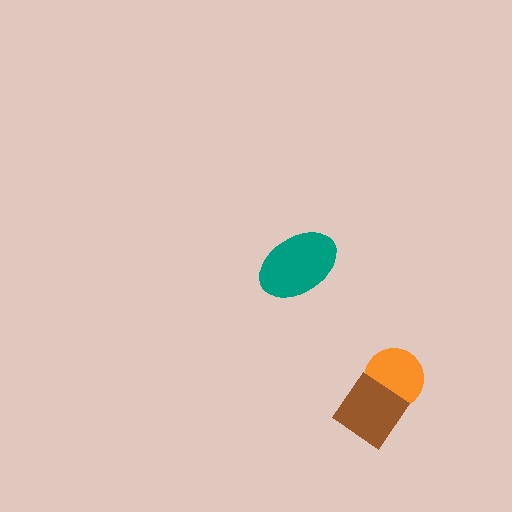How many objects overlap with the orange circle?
1 object overlaps with the orange circle.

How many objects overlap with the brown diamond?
1 object overlaps with the brown diamond.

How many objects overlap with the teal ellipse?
0 objects overlap with the teal ellipse.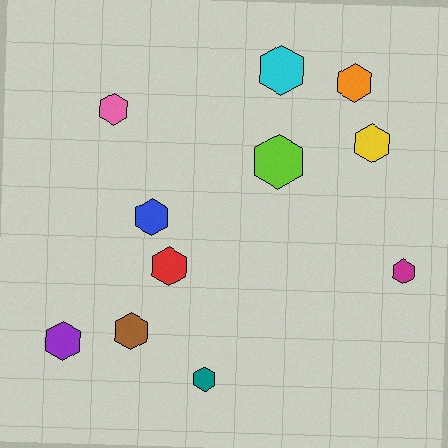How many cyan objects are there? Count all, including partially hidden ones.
There is 1 cyan object.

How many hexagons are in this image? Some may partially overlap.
There are 11 hexagons.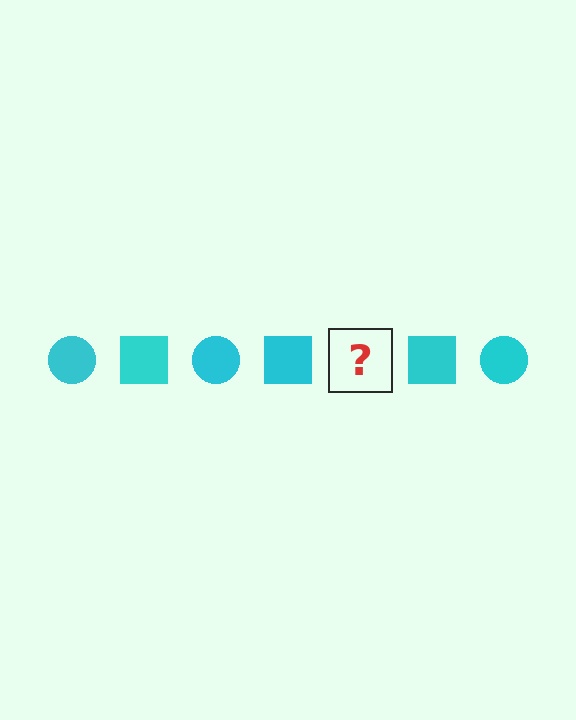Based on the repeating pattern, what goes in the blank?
The blank should be a cyan circle.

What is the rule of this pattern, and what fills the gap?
The rule is that the pattern cycles through circle, square shapes in cyan. The gap should be filled with a cyan circle.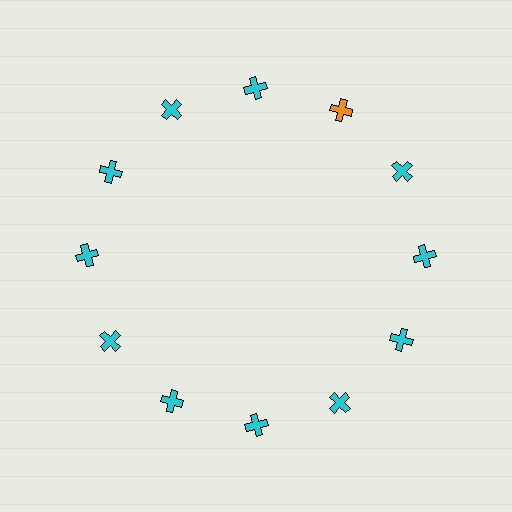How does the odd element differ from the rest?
It has a different color: orange instead of cyan.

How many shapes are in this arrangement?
There are 12 shapes arranged in a ring pattern.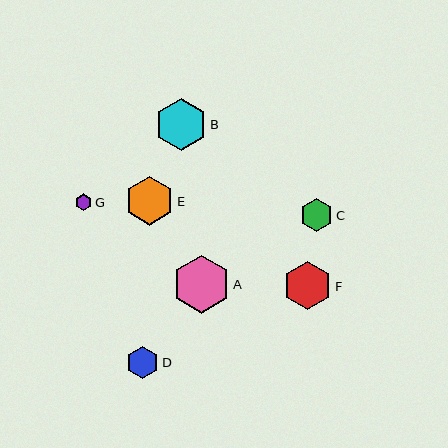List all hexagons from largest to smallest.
From largest to smallest: A, B, F, E, C, D, G.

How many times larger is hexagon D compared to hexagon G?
Hexagon D is approximately 2.0 times the size of hexagon G.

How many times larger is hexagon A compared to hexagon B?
Hexagon A is approximately 1.1 times the size of hexagon B.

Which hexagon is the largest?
Hexagon A is the largest with a size of approximately 58 pixels.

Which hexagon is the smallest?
Hexagon G is the smallest with a size of approximately 16 pixels.